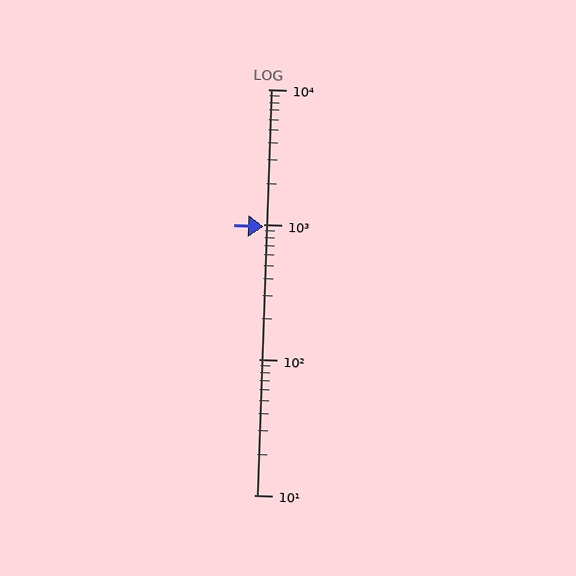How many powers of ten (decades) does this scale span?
The scale spans 3 decades, from 10 to 10000.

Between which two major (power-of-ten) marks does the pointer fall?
The pointer is between 100 and 1000.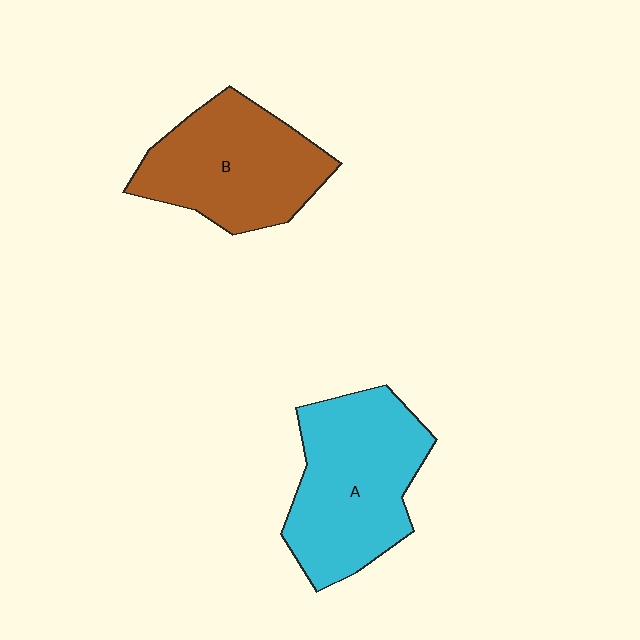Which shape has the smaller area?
Shape B (brown).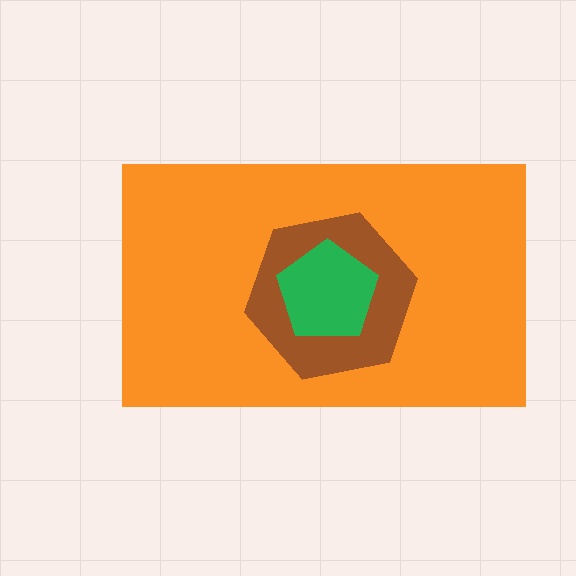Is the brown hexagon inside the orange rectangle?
Yes.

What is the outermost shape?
The orange rectangle.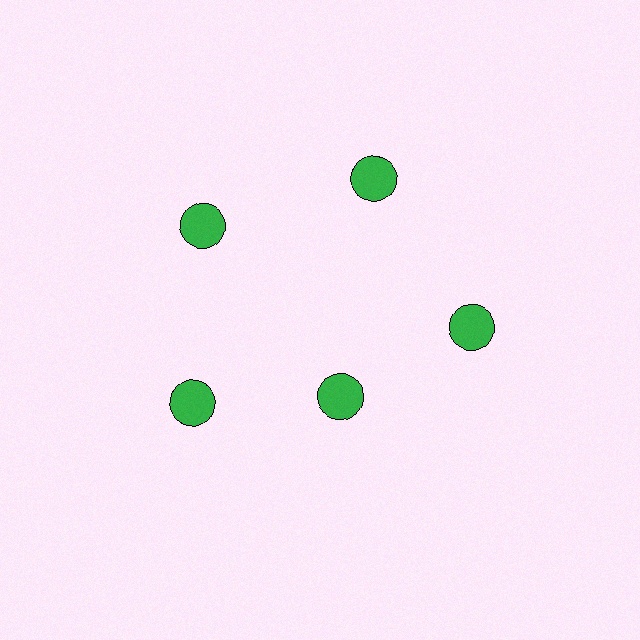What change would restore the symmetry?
The symmetry would be restored by moving it outward, back onto the ring so that all 5 circles sit at equal angles and equal distance from the center.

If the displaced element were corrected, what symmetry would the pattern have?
It would have 5-fold rotational symmetry — the pattern would map onto itself every 72 degrees.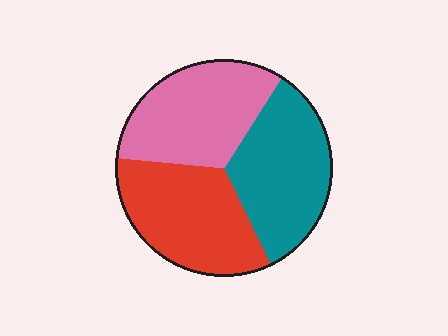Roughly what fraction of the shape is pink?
Pink covers around 35% of the shape.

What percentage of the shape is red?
Red takes up between a third and a half of the shape.